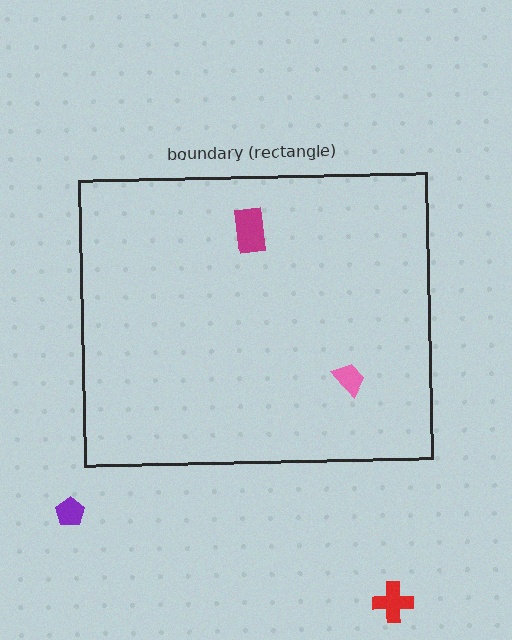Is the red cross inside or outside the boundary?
Outside.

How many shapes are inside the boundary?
2 inside, 2 outside.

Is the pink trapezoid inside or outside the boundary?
Inside.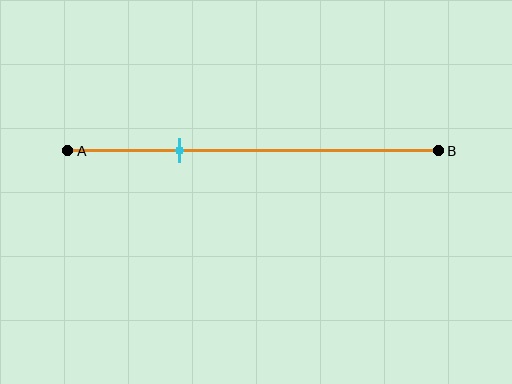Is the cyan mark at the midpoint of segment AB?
No, the mark is at about 30% from A, not at the 50% midpoint.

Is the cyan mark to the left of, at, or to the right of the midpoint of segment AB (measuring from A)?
The cyan mark is to the left of the midpoint of segment AB.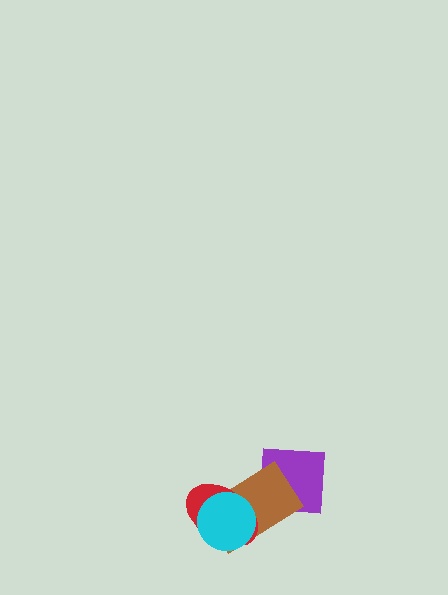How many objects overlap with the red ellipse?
2 objects overlap with the red ellipse.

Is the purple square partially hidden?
Yes, it is partially covered by another shape.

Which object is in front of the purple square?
The brown rectangle is in front of the purple square.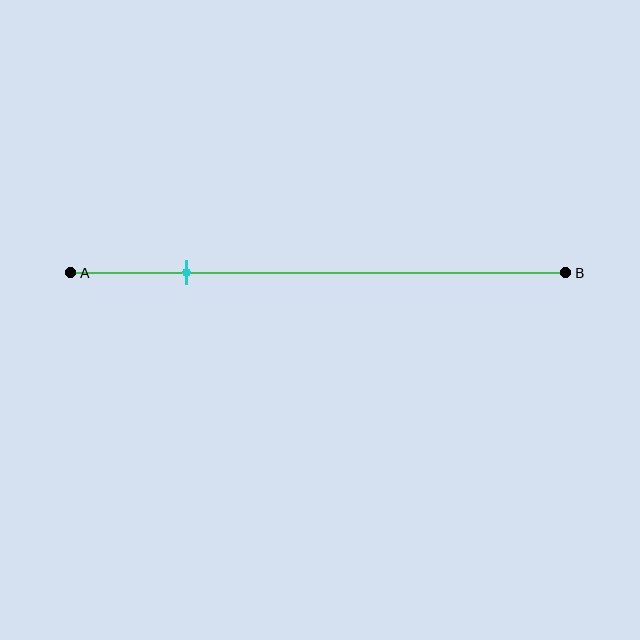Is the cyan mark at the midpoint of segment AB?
No, the mark is at about 25% from A, not at the 50% midpoint.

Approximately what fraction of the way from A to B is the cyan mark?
The cyan mark is approximately 25% of the way from A to B.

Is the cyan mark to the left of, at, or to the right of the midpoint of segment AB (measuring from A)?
The cyan mark is to the left of the midpoint of segment AB.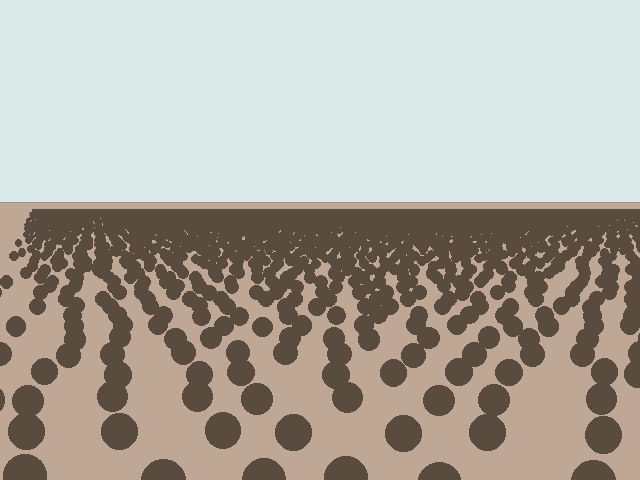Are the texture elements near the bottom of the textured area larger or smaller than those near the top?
Larger. Near the bottom, elements are closer to the viewer and appear at a bigger on-screen size.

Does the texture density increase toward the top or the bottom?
Density increases toward the top.